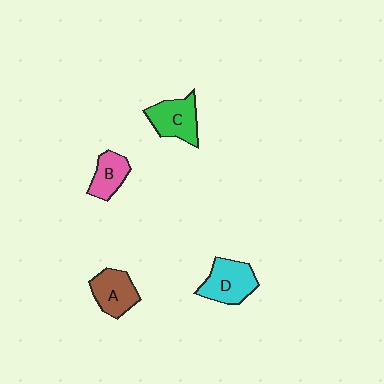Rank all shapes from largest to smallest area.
From largest to smallest: D (cyan), C (green), A (brown), B (pink).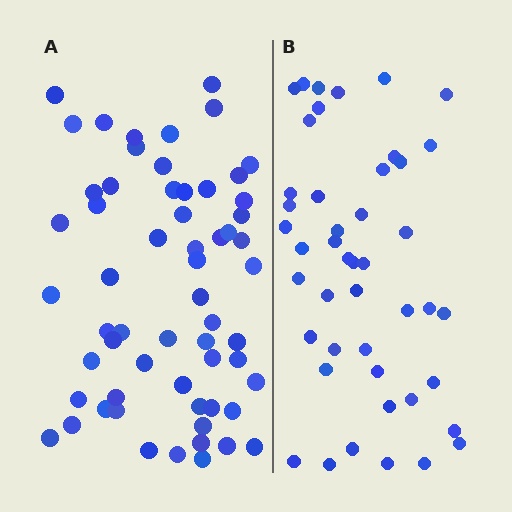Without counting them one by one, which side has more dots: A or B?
Region A (the left region) has more dots.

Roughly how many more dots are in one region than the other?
Region A has approximately 15 more dots than region B.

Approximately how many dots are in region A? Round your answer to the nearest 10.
About 60 dots.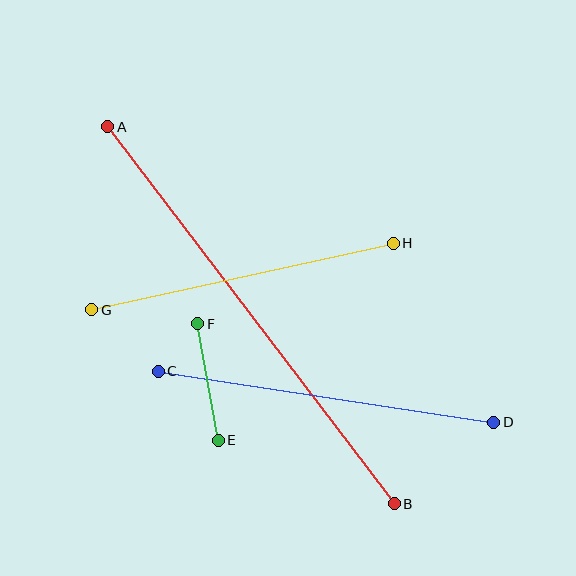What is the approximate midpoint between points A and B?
The midpoint is at approximately (251, 315) pixels.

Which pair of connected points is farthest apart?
Points A and B are farthest apart.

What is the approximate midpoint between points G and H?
The midpoint is at approximately (242, 277) pixels.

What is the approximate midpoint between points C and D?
The midpoint is at approximately (326, 397) pixels.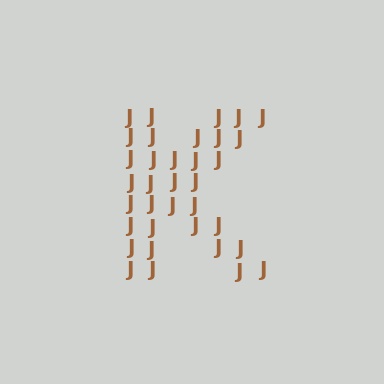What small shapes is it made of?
It is made of small letter J's.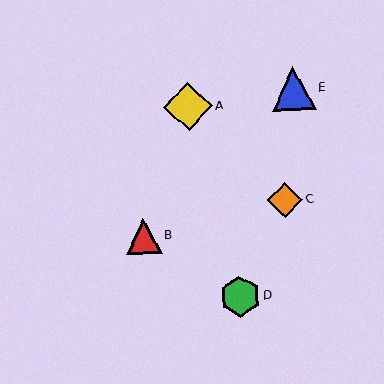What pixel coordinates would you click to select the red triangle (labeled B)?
Click at (144, 237) to select the red triangle B.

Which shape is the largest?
The yellow diamond (labeled A) is the largest.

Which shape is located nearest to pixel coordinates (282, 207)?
The orange diamond (labeled C) at (285, 200) is nearest to that location.